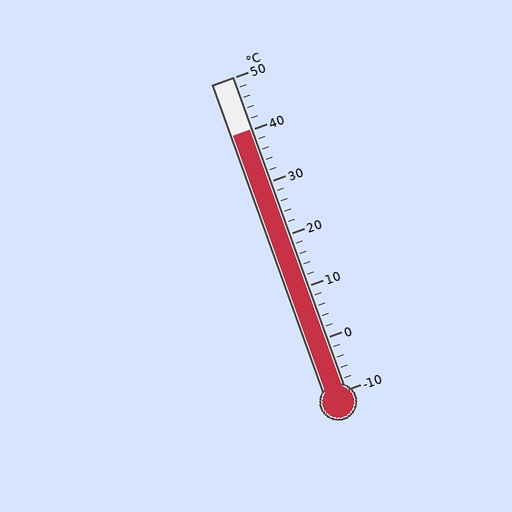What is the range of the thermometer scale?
The thermometer scale ranges from -10°C to 50°C.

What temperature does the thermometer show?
The thermometer shows approximately 40°C.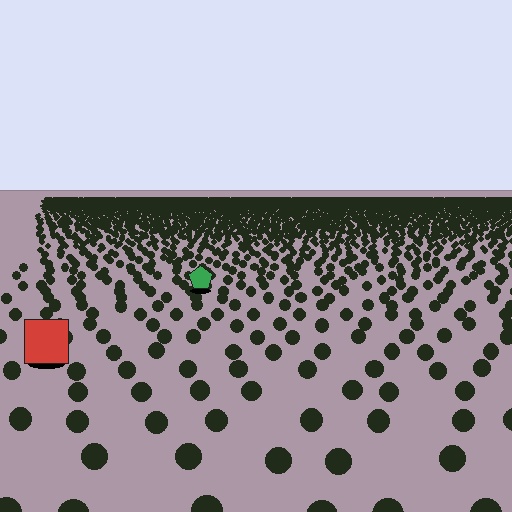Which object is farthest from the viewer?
The green pentagon is farthest from the viewer. It appears smaller and the ground texture around it is denser.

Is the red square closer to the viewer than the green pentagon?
Yes. The red square is closer — you can tell from the texture gradient: the ground texture is coarser near it.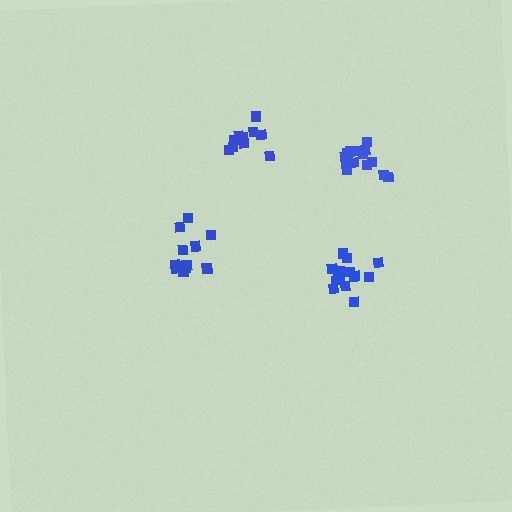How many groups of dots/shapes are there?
There are 4 groups.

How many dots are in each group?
Group 1: 14 dots, Group 2: 14 dots, Group 3: 13 dots, Group 4: 10 dots (51 total).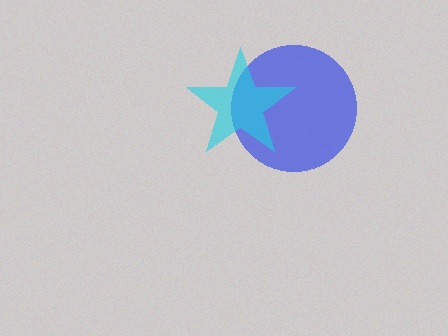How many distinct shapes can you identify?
There are 2 distinct shapes: a blue circle, a cyan star.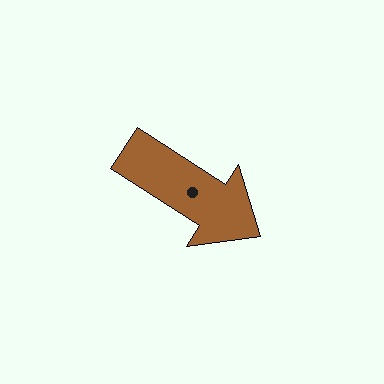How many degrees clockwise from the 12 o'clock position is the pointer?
Approximately 123 degrees.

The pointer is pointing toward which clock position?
Roughly 4 o'clock.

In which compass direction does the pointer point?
Southeast.